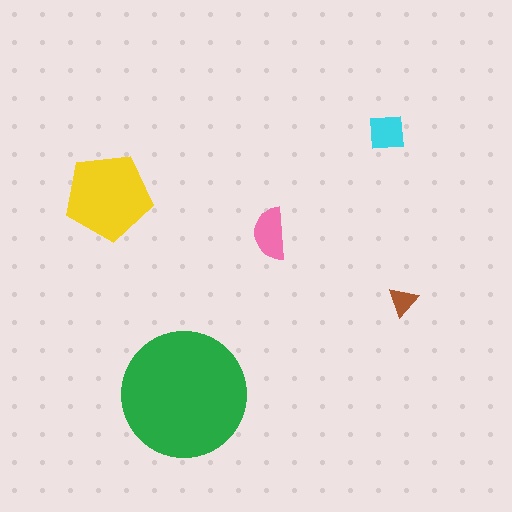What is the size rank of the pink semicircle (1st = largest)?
3rd.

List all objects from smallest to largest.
The brown triangle, the cyan square, the pink semicircle, the yellow pentagon, the green circle.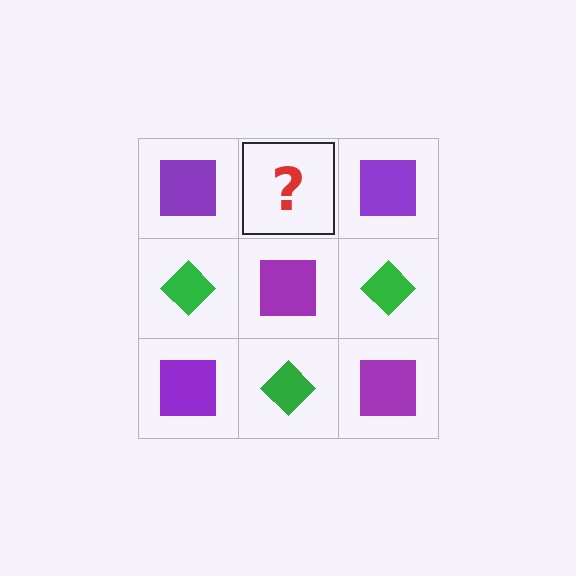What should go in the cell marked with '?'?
The missing cell should contain a green diamond.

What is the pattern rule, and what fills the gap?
The rule is that it alternates purple square and green diamond in a checkerboard pattern. The gap should be filled with a green diamond.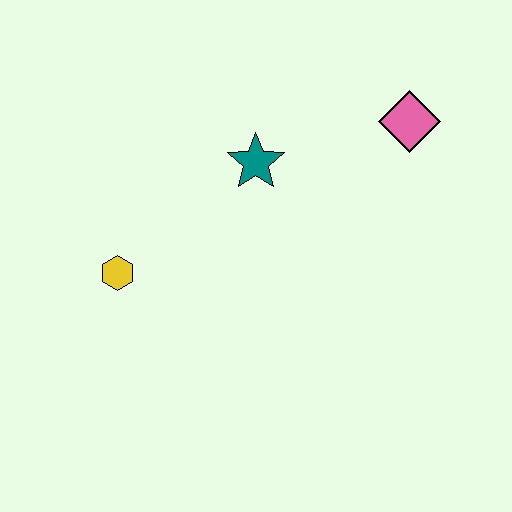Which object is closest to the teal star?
The pink diamond is closest to the teal star.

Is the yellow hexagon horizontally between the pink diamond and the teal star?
No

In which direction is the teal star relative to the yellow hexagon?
The teal star is to the right of the yellow hexagon.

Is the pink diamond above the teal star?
Yes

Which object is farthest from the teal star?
The yellow hexagon is farthest from the teal star.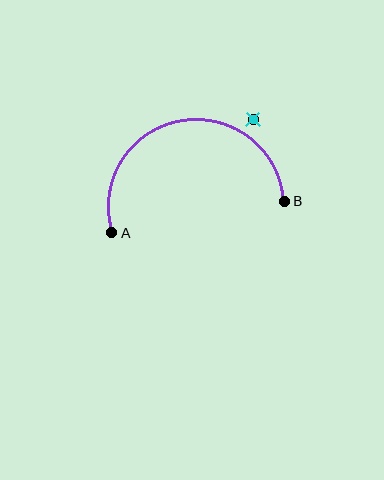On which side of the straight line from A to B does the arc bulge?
The arc bulges above the straight line connecting A and B.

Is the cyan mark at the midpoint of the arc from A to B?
No — the cyan mark does not lie on the arc at all. It sits slightly outside the curve.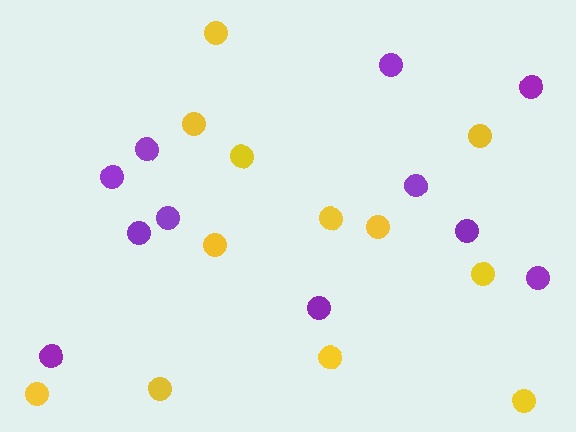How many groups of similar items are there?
There are 2 groups: one group of purple circles (11) and one group of yellow circles (12).